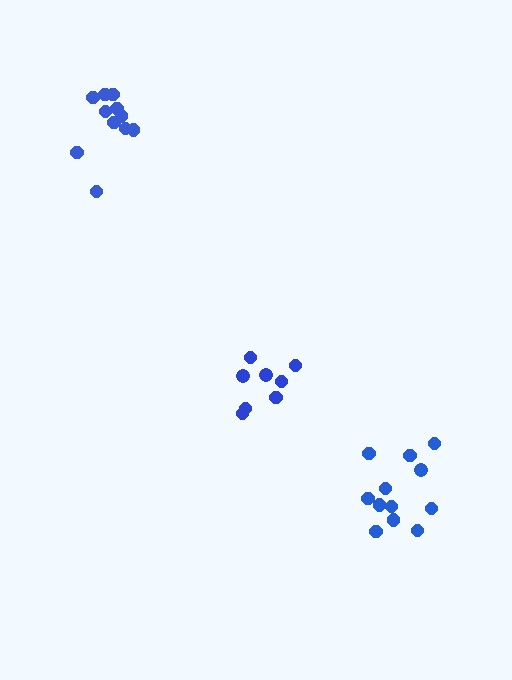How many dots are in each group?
Group 1: 8 dots, Group 2: 11 dots, Group 3: 12 dots (31 total).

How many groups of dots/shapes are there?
There are 3 groups.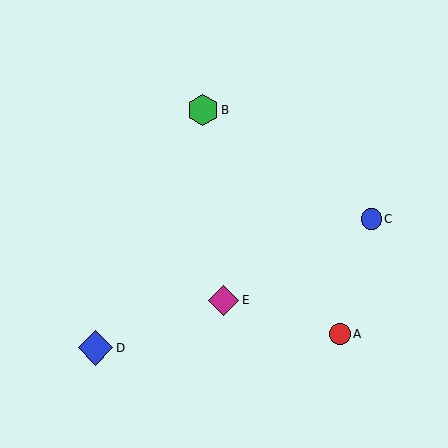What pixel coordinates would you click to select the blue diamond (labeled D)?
Click at (96, 348) to select the blue diamond D.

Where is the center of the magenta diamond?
The center of the magenta diamond is at (223, 300).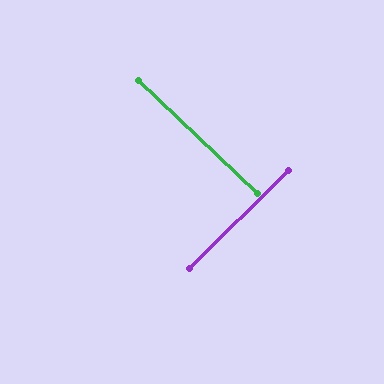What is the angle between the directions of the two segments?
Approximately 88 degrees.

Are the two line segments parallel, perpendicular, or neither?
Perpendicular — they meet at approximately 88°.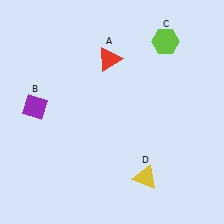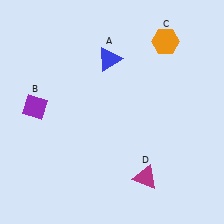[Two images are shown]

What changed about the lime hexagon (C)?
In Image 1, C is lime. In Image 2, it changed to orange.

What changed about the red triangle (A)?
In Image 1, A is red. In Image 2, it changed to blue.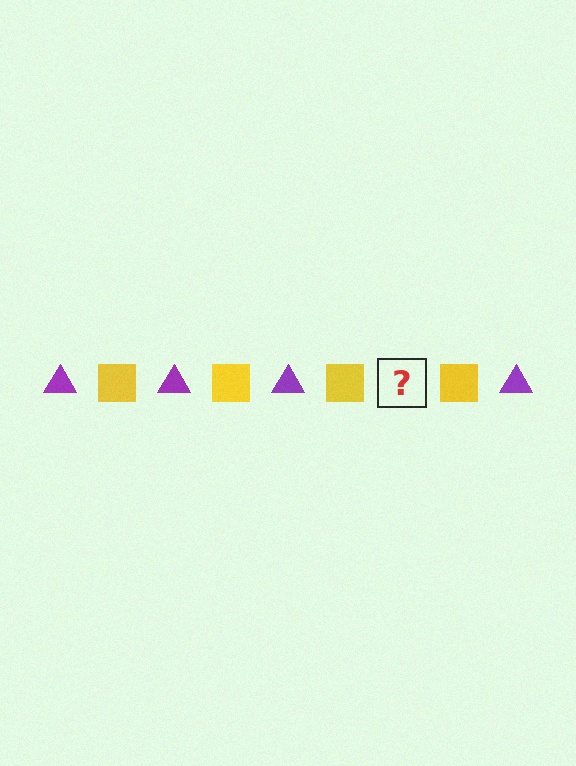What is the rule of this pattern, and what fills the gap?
The rule is that the pattern alternates between purple triangle and yellow square. The gap should be filled with a purple triangle.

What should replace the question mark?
The question mark should be replaced with a purple triangle.